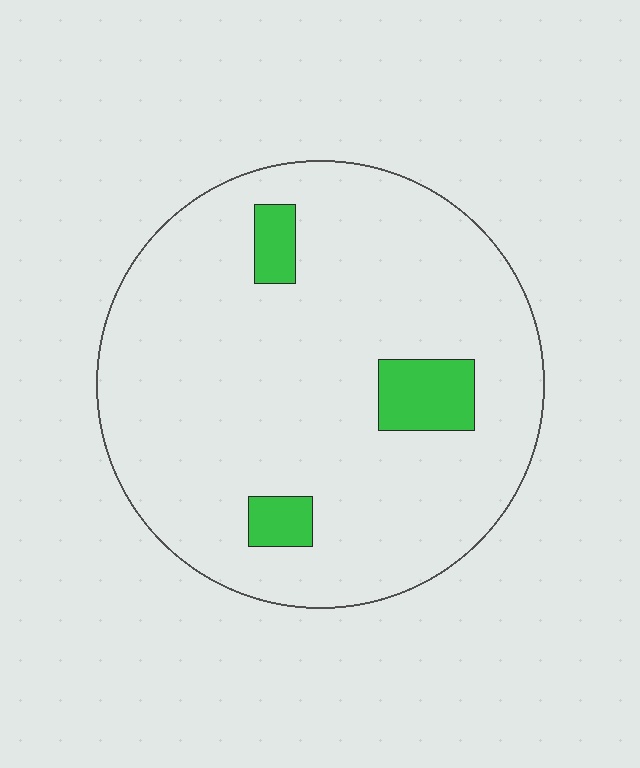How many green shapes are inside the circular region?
3.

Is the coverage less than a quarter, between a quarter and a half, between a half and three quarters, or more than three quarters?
Less than a quarter.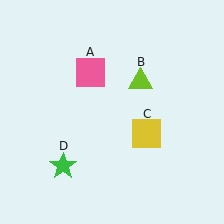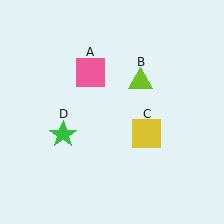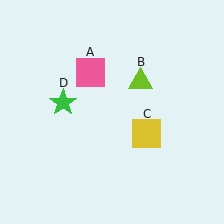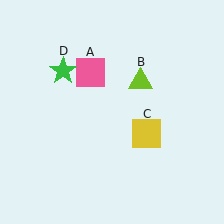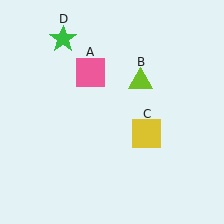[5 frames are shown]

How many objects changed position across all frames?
1 object changed position: green star (object D).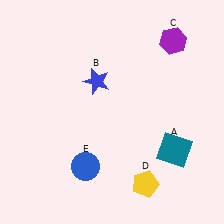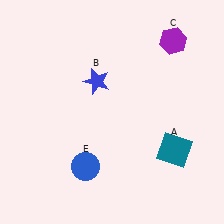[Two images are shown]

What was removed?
The yellow pentagon (D) was removed in Image 2.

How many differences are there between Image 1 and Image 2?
There is 1 difference between the two images.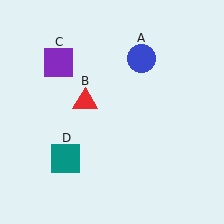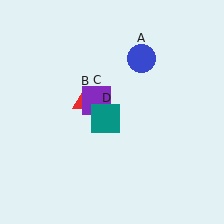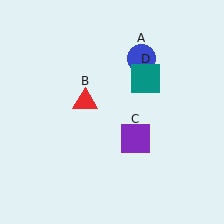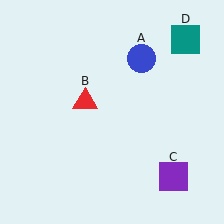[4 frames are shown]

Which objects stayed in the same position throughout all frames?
Blue circle (object A) and red triangle (object B) remained stationary.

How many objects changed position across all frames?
2 objects changed position: purple square (object C), teal square (object D).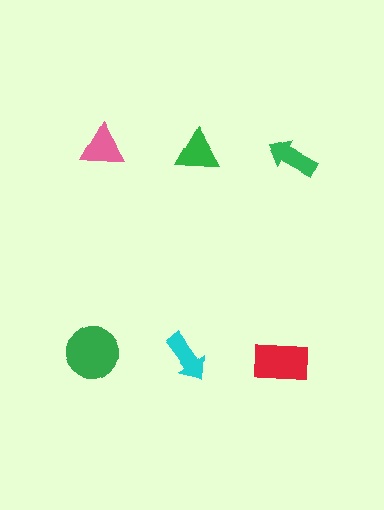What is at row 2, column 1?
A green circle.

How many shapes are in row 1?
3 shapes.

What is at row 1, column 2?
A green triangle.